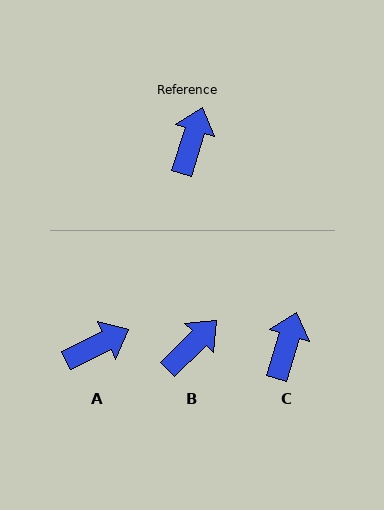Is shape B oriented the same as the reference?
No, it is off by about 29 degrees.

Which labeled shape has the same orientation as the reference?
C.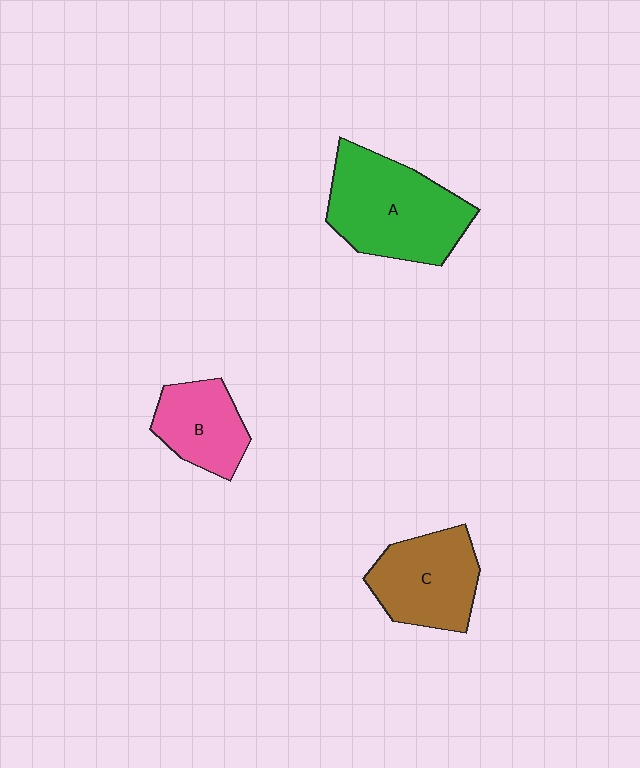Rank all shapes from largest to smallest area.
From largest to smallest: A (green), C (brown), B (pink).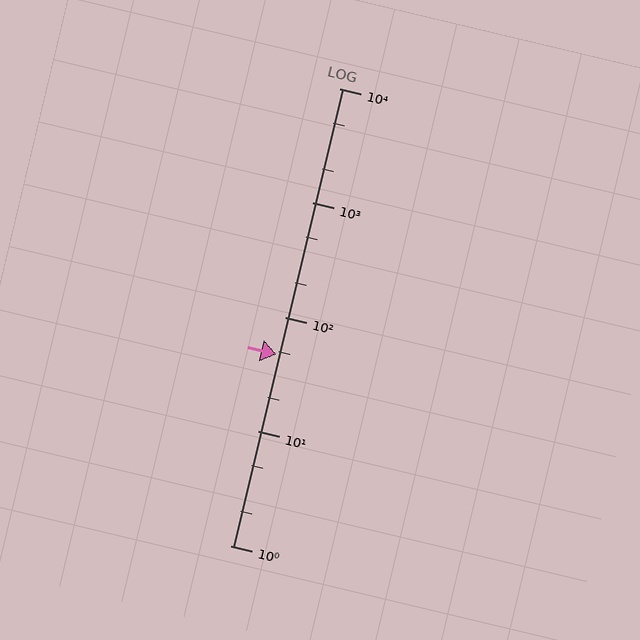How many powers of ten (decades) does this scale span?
The scale spans 4 decades, from 1 to 10000.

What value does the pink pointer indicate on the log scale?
The pointer indicates approximately 47.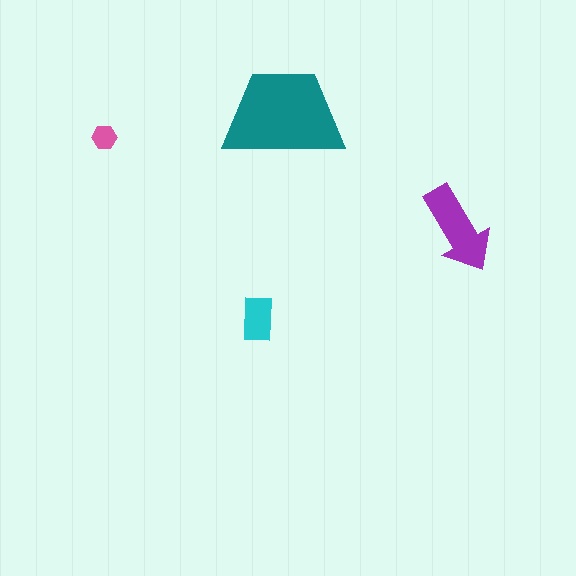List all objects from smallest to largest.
The pink hexagon, the cyan rectangle, the purple arrow, the teal trapezoid.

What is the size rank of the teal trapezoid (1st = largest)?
1st.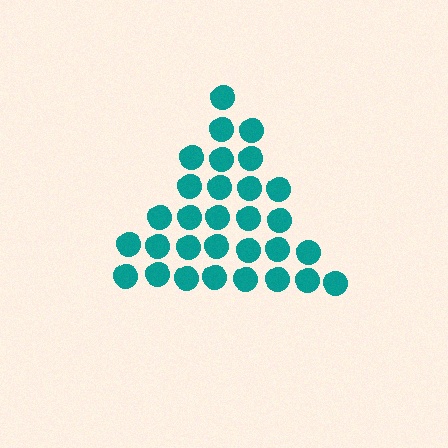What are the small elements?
The small elements are circles.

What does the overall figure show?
The overall figure shows a triangle.